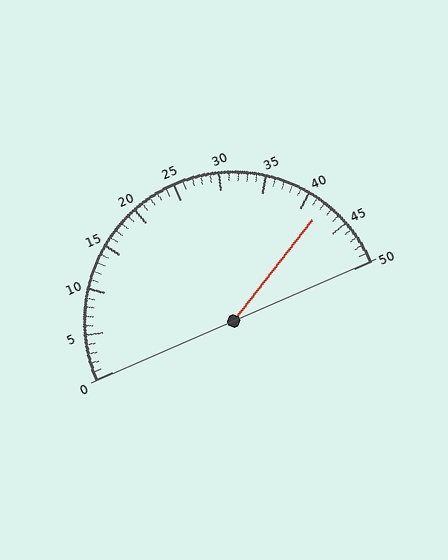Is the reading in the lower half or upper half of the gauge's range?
The reading is in the upper half of the range (0 to 50).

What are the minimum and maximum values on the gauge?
The gauge ranges from 0 to 50.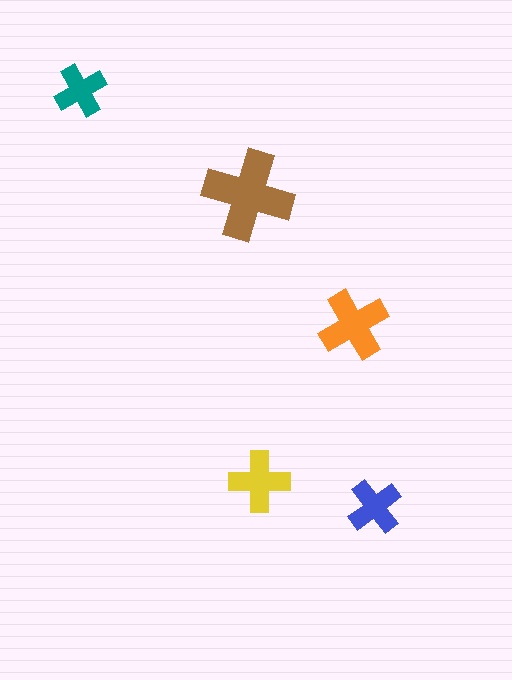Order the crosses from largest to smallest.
the brown one, the orange one, the yellow one, the blue one, the teal one.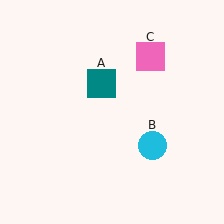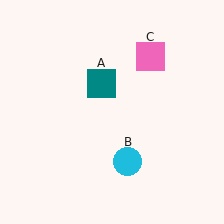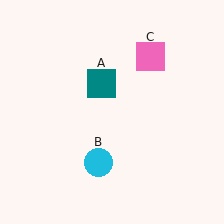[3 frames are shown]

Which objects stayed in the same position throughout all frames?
Teal square (object A) and pink square (object C) remained stationary.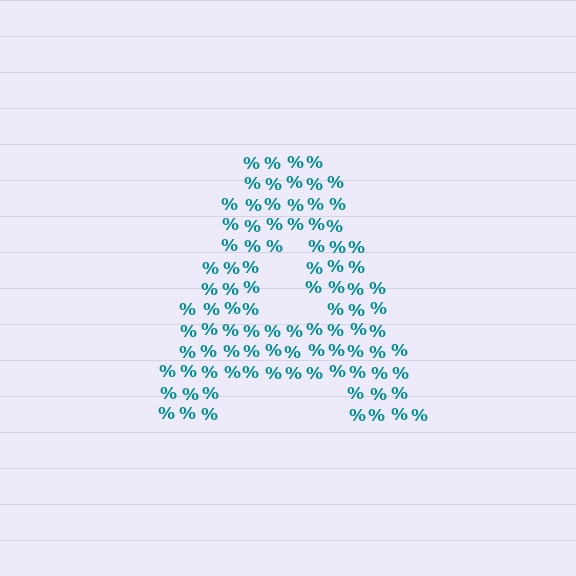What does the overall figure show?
The overall figure shows the letter A.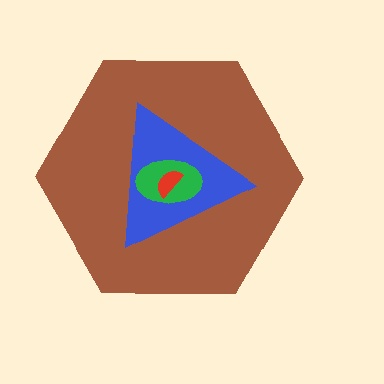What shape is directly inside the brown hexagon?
The blue triangle.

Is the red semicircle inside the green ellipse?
Yes.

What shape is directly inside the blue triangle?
The green ellipse.